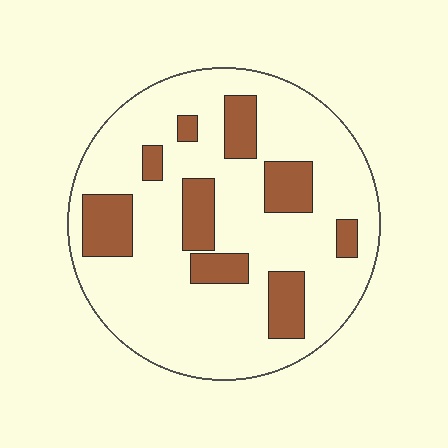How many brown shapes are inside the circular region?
9.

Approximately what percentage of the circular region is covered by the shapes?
Approximately 20%.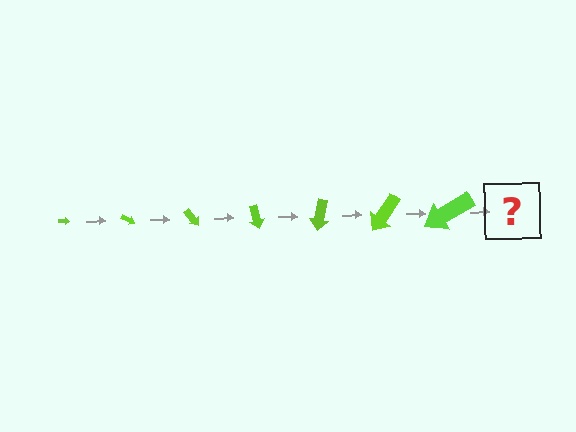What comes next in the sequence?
The next element should be an arrow, larger than the previous one and rotated 175 degrees from the start.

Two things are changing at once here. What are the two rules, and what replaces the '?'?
The two rules are that the arrow grows larger each step and it rotates 25 degrees each step. The '?' should be an arrow, larger than the previous one and rotated 175 degrees from the start.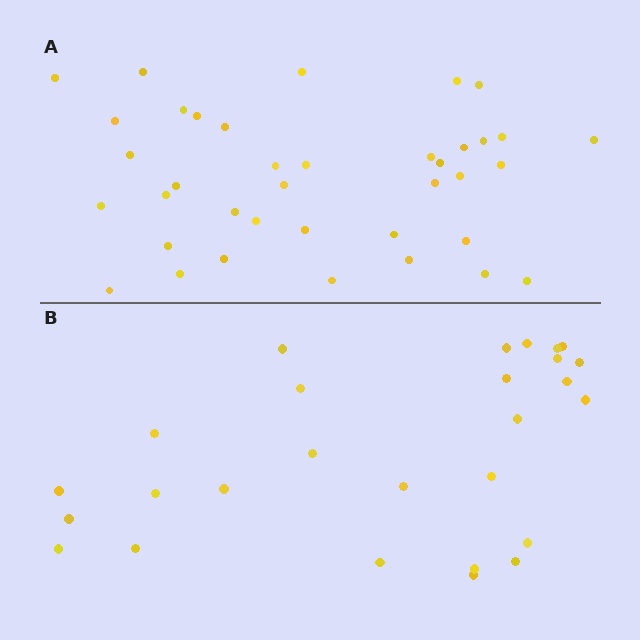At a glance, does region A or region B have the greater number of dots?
Region A (the top region) has more dots.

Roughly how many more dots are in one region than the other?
Region A has roughly 12 or so more dots than region B.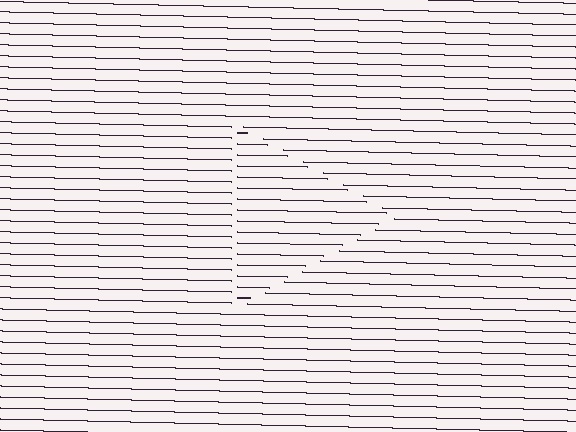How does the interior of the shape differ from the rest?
The interior of the shape contains the same grating, shifted by half a period — the contour is defined by the phase discontinuity where line-ends from the inner and outer gratings abut.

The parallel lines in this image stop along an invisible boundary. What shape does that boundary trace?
An illusory triangle. The interior of the shape contains the same grating, shifted by half a period — the contour is defined by the phase discontinuity where line-ends from the inner and outer gratings abut.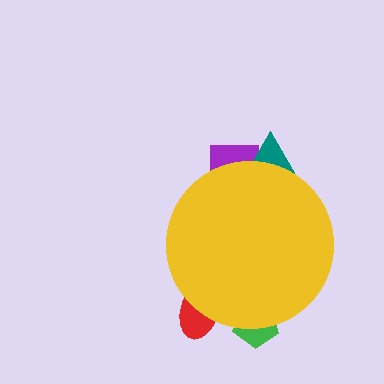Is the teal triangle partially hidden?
Yes, the teal triangle is partially hidden behind the yellow circle.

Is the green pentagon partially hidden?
Yes, the green pentagon is partially hidden behind the yellow circle.